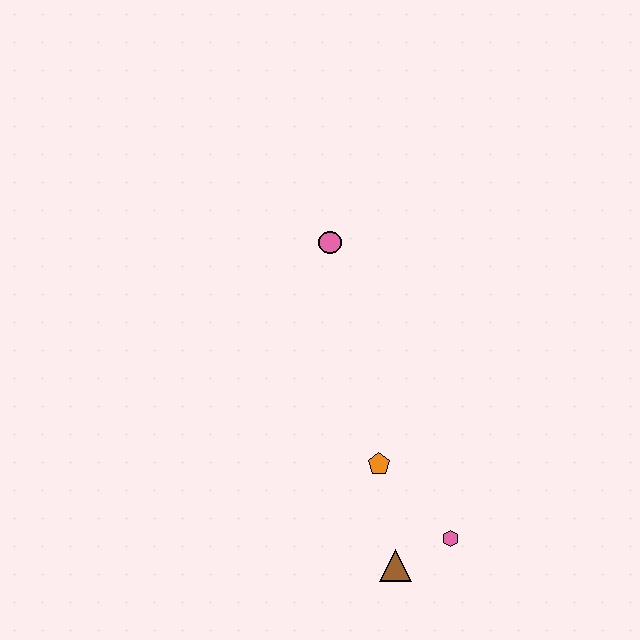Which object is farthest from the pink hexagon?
The pink circle is farthest from the pink hexagon.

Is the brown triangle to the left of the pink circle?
No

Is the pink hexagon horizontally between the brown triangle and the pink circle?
No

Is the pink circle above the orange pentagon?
Yes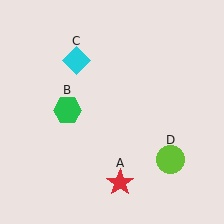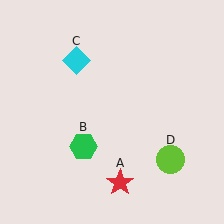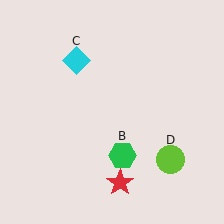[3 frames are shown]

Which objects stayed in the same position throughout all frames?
Red star (object A) and cyan diamond (object C) and lime circle (object D) remained stationary.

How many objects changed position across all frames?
1 object changed position: green hexagon (object B).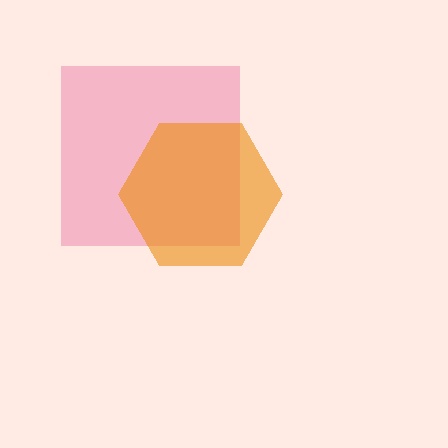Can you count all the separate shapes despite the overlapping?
Yes, there are 2 separate shapes.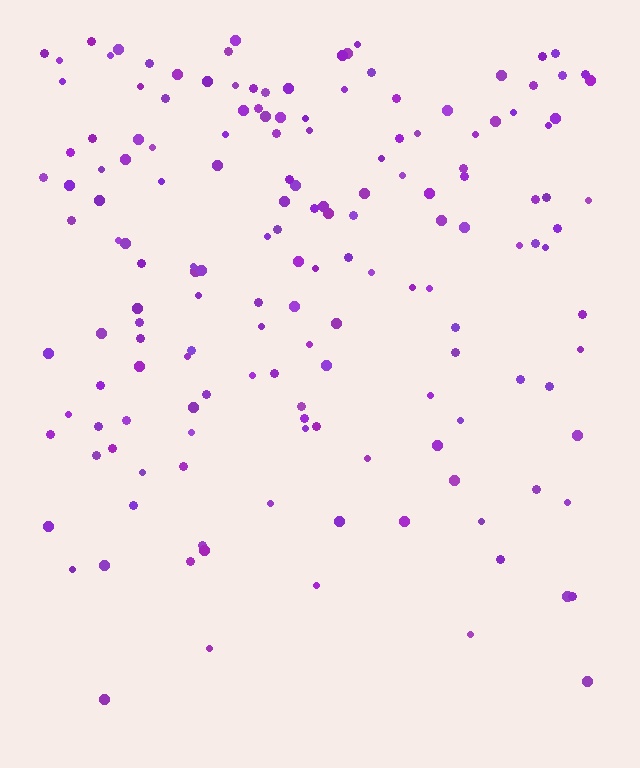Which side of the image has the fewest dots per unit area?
The bottom.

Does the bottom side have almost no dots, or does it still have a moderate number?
Still a moderate number, just noticeably fewer than the top.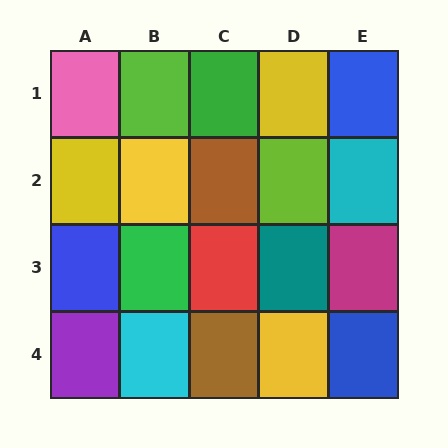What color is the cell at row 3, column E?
Magenta.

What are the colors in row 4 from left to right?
Purple, cyan, brown, yellow, blue.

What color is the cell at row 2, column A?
Yellow.